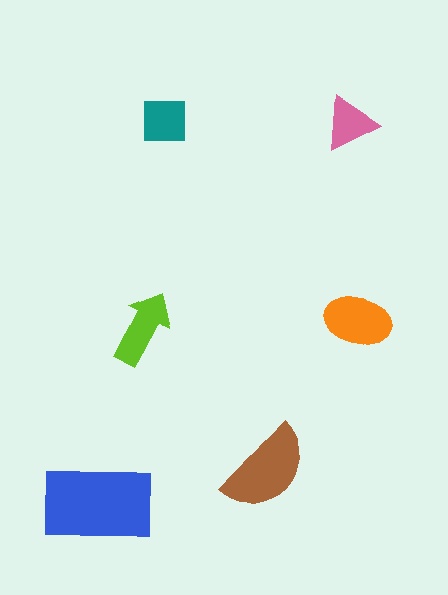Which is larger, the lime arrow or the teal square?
The lime arrow.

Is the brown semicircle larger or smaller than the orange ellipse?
Larger.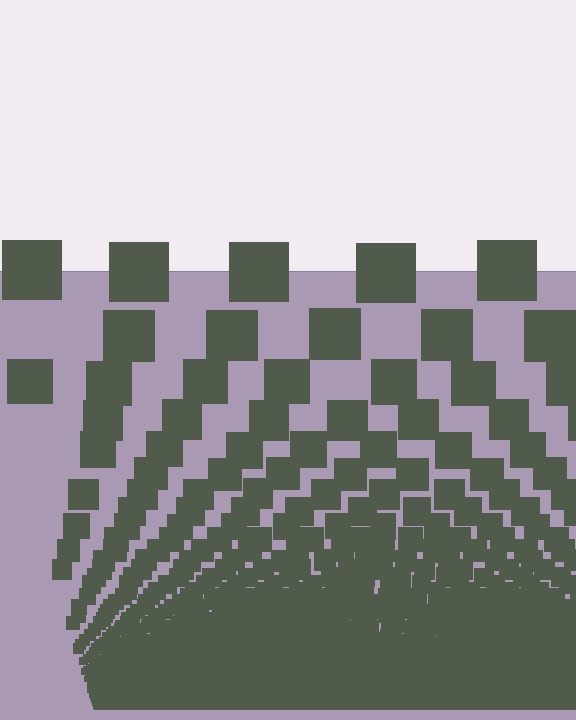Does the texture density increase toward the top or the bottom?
Density increases toward the bottom.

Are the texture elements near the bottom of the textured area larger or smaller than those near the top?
Smaller. The gradient is inverted — elements near the bottom are smaller and denser.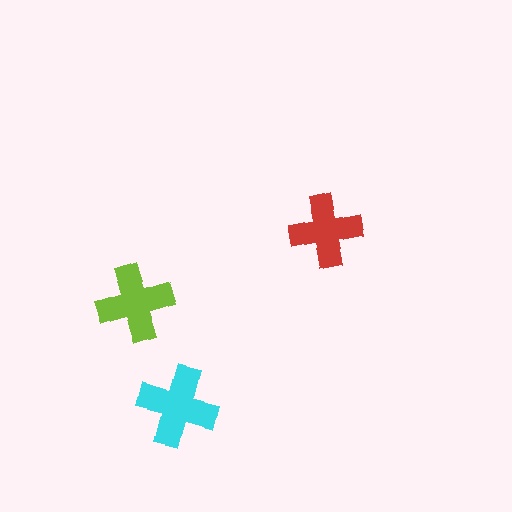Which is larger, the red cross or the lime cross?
The lime one.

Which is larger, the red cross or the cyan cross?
The cyan one.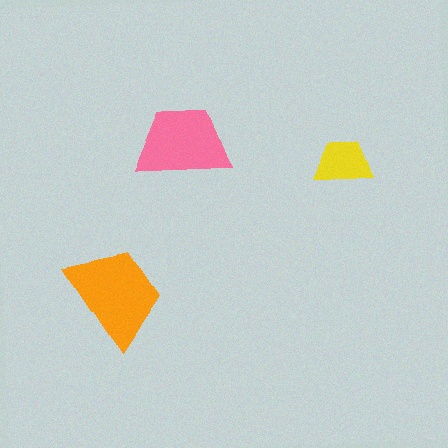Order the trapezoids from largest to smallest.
the orange one, the pink one, the yellow one.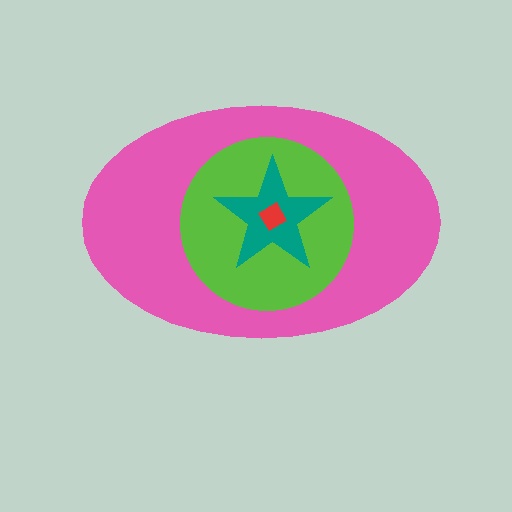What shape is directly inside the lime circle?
The teal star.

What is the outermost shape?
The pink ellipse.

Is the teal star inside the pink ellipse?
Yes.